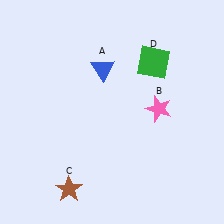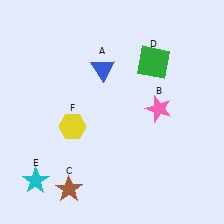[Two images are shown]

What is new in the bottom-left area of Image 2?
A cyan star (E) was added in the bottom-left area of Image 2.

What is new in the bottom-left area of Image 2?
A yellow hexagon (F) was added in the bottom-left area of Image 2.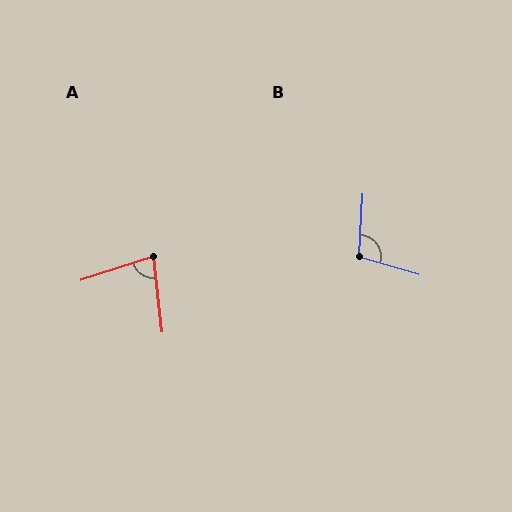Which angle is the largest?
B, at approximately 104 degrees.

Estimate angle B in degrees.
Approximately 104 degrees.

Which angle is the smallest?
A, at approximately 79 degrees.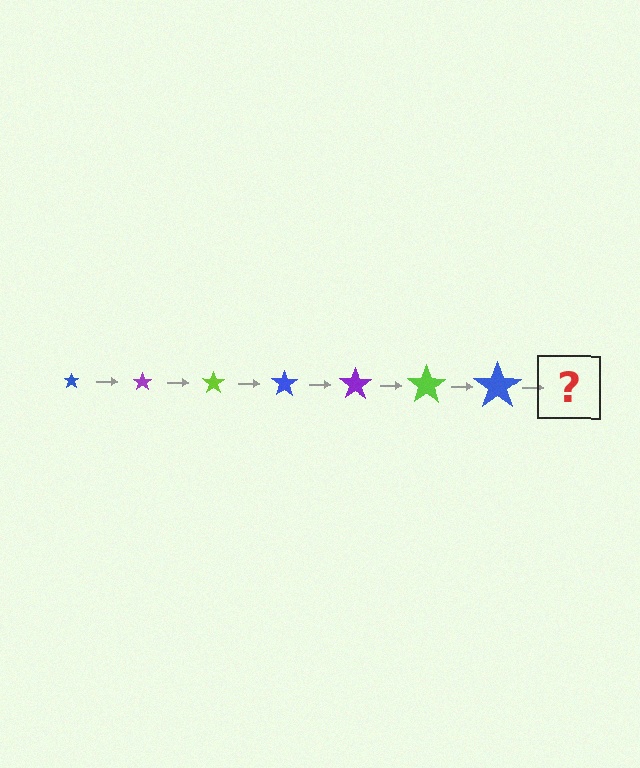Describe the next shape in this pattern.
It should be a purple star, larger than the previous one.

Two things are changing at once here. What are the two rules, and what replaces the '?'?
The two rules are that the star grows larger each step and the color cycles through blue, purple, and lime. The '?' should be a purple star, larger than the previous one.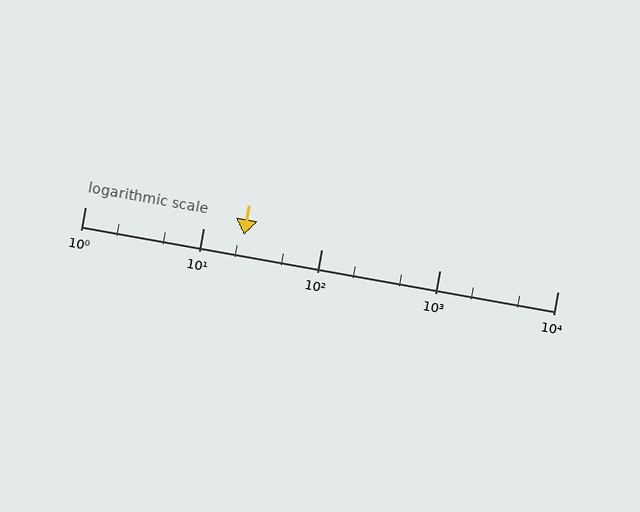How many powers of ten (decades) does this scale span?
The scale spans 4 decades, from 1 to 10000.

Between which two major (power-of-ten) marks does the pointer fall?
The pointer is between 10 and 100.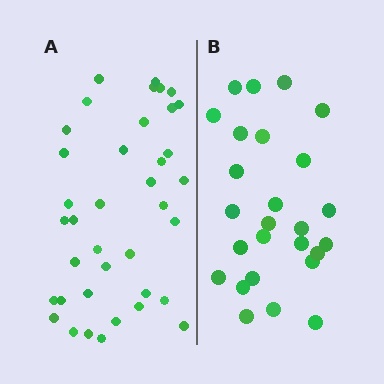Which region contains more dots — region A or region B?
Region A (the left region) has more dots.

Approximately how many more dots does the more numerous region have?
Region A has roughly 12 or so more dots than region B.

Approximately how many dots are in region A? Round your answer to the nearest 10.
About 40 dots. (The exact count is 38, which rounds to 40.)